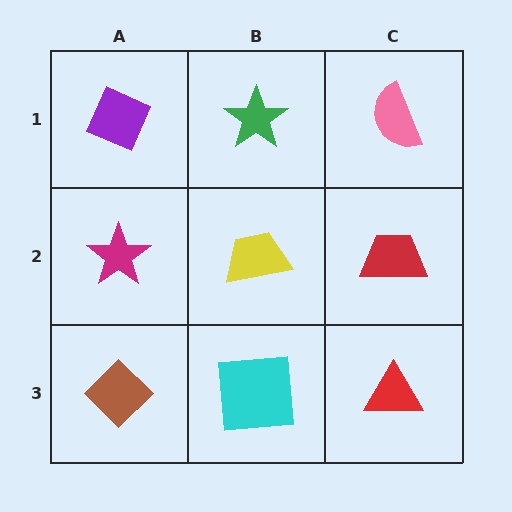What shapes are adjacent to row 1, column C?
A red trapezoid (row 2, column C), a green star (row 1, column B).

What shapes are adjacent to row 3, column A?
A magenta star (row 2, column A), a cyan square (row 3, column B).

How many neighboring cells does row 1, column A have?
2.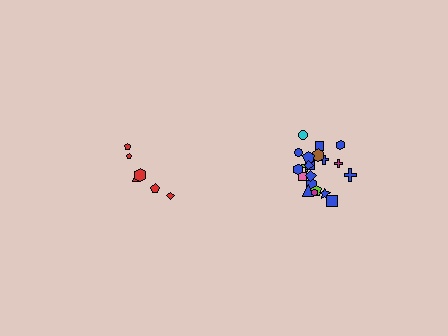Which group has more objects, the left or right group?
The right group.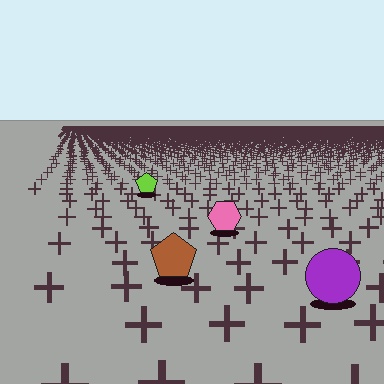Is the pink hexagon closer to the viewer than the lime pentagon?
Yes. The pink hexagon is closer — you can tell from the texture gradient: the ground texture is coarser near it.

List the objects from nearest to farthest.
From nearest to farthest: the purple circle, the brown pentagon, the pink hexagon, the lime pentagon.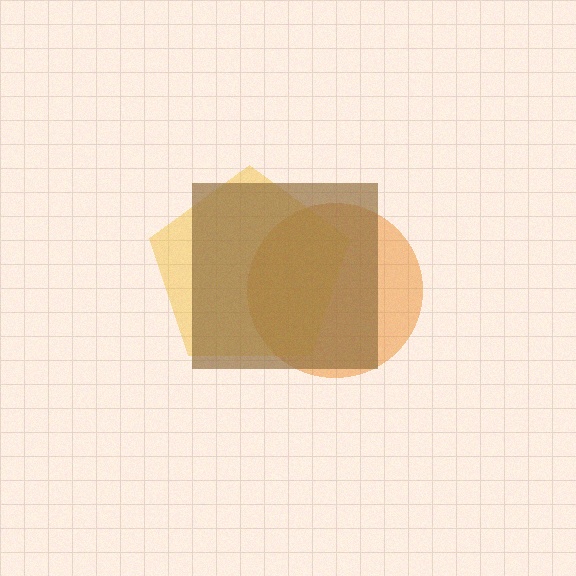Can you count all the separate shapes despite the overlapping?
Yes, there are 3 separate shapes.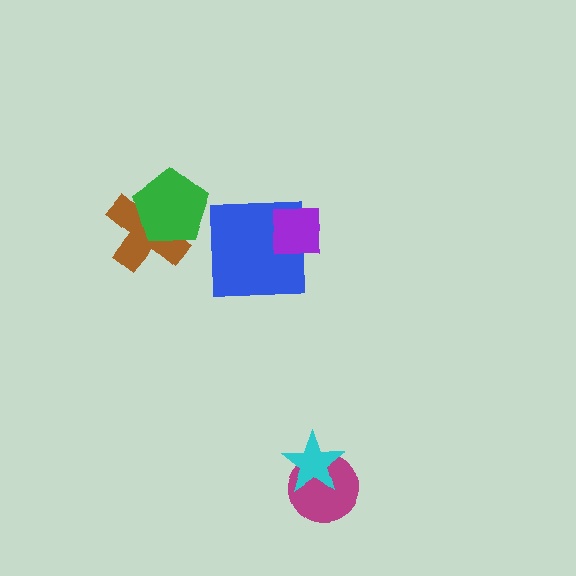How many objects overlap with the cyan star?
1 object overlaps with the cyan star.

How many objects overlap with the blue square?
1 object overlaps with the blue square.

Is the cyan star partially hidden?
No, no other shape covers it.